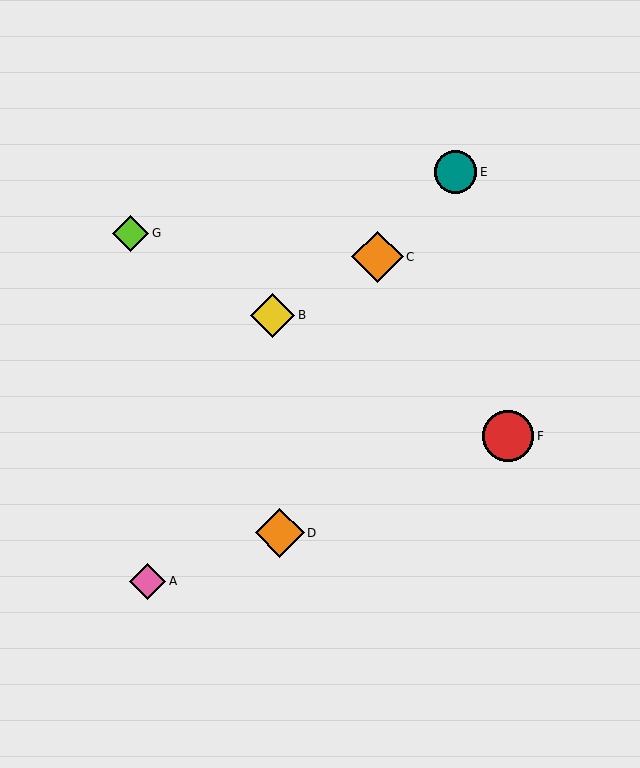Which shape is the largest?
The orange diamond (labeled C) is the largest.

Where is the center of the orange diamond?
The center of the orange diamond is at (280, 533).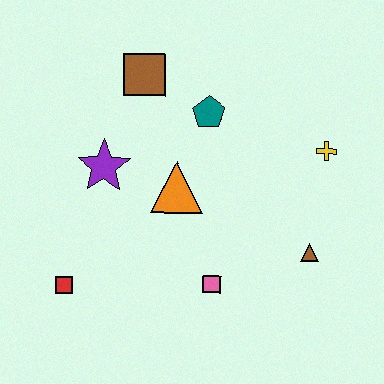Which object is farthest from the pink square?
The brown square is farthest from the pink square.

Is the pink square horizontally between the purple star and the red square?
No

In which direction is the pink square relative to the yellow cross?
The pink square is below the yellow cross.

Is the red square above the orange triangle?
No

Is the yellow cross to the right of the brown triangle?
Yes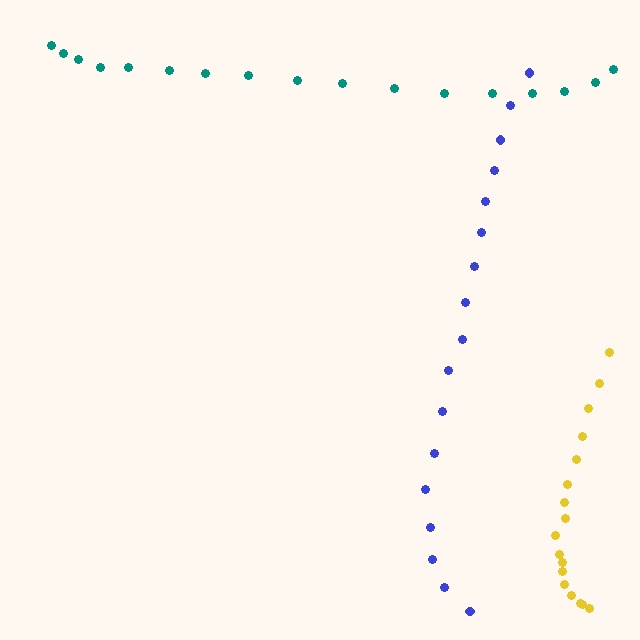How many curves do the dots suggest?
There are 3 distinct paths.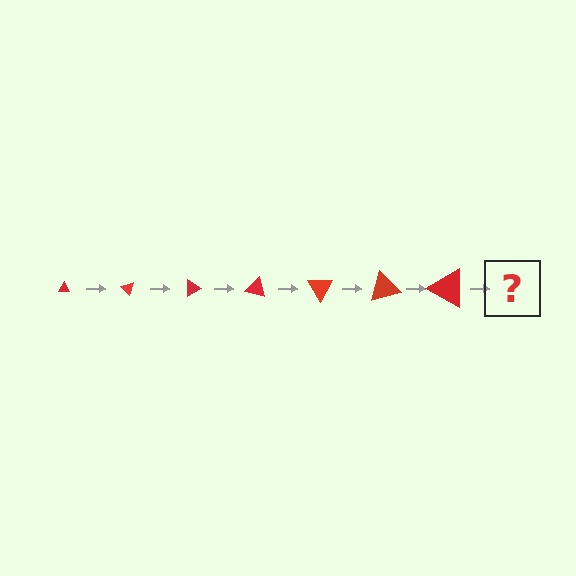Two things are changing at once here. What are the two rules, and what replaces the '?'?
The two rules are that the triangle grows larger each step and it rotates 45 degrees each step. The '?' should be a triangle, larger than the previous one and rotated 315 degrees from the start.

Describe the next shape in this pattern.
It should be a triangle, larger than the previous one and rotated 315 degrees from the start.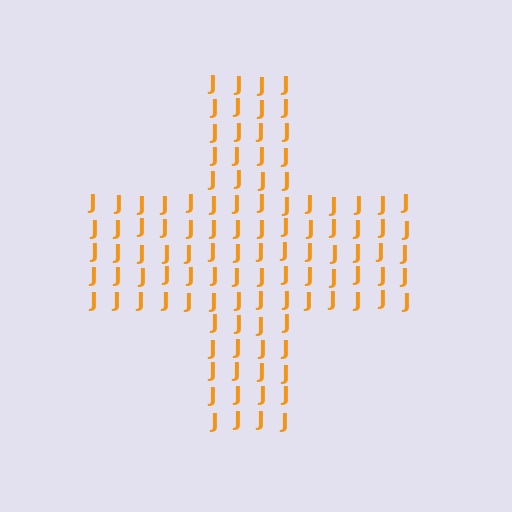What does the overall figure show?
The overall figure shows a cross.